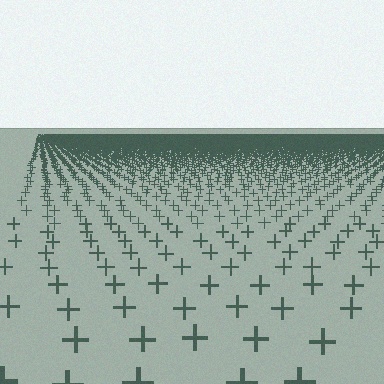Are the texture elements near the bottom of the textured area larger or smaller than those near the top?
Larger. Near the bottom, elements are closer to the viewer and appear at a bigger on-screen size.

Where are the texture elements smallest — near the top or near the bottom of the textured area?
Near the top.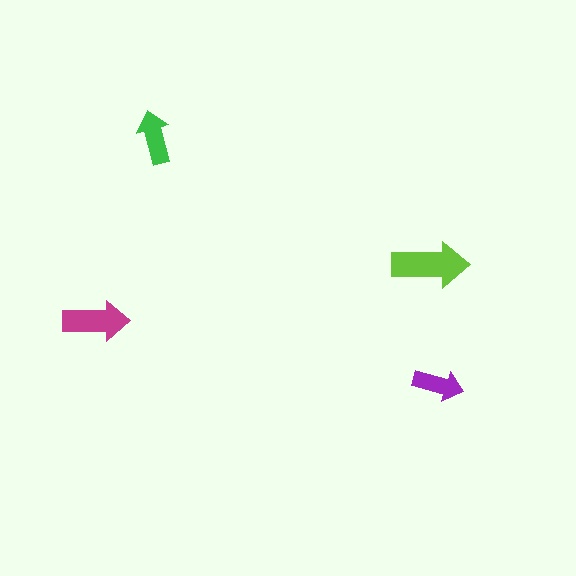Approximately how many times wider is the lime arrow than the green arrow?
About 1.5 times wider.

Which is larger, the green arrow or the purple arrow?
The green one.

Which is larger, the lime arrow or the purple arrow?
The lime one.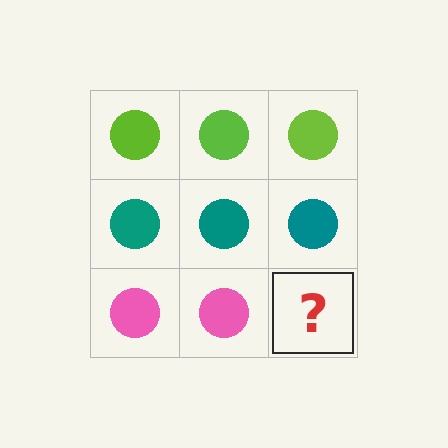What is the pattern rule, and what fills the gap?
The rule is that each row has a consistent color. The gap should be filled with a pink circle.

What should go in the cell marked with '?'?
The missing cell should contain a pink circle.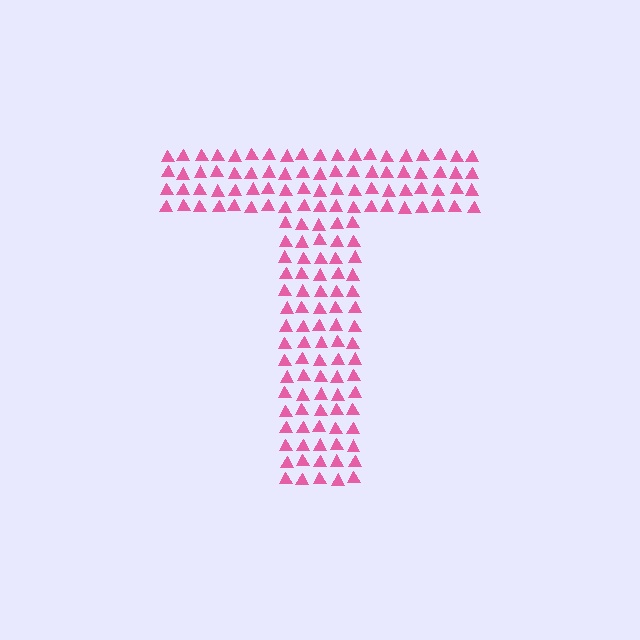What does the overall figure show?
The overall figure shows the letter T.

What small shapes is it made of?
It is made of small triangles.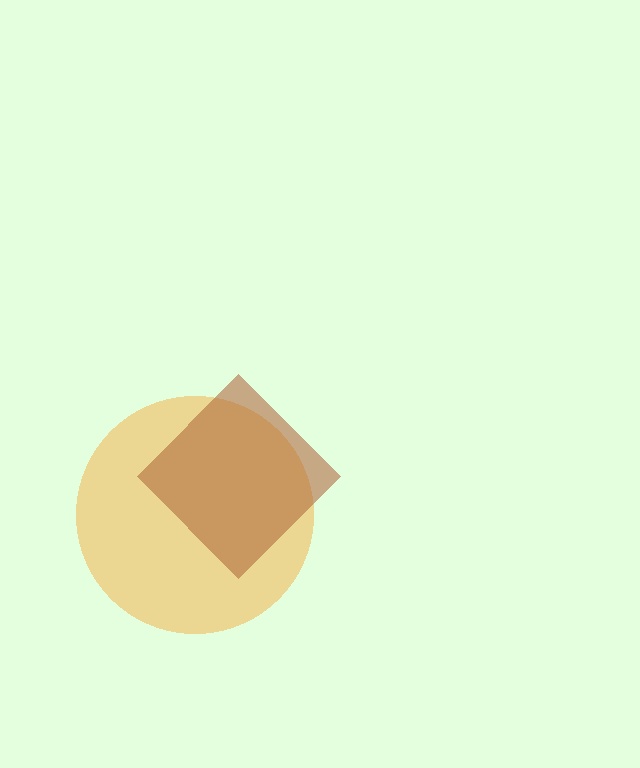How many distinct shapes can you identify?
There are 2 distinct shapes: an orange circle, a brown diamond.